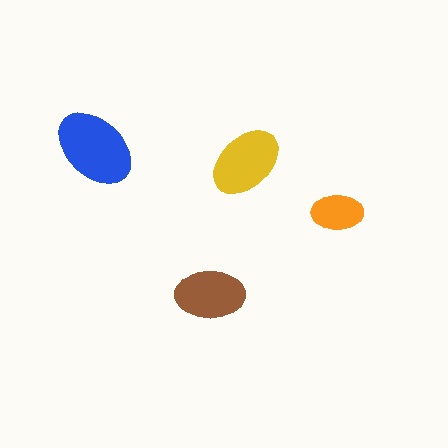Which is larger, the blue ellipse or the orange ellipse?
The blue one.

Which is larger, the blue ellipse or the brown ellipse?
The blue one.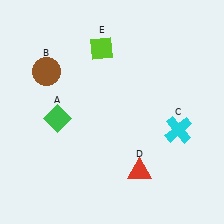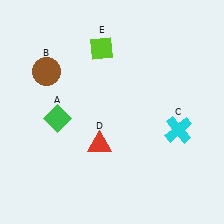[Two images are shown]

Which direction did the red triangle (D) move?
The red triangle (D) moved left.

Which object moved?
The red triangle (D) moved left.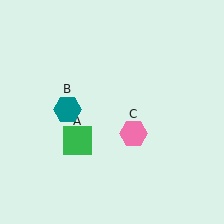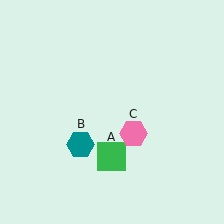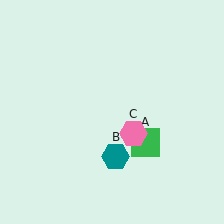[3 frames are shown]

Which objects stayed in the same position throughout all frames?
Pink hexagon (object C) remained stationary.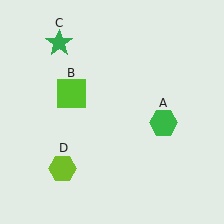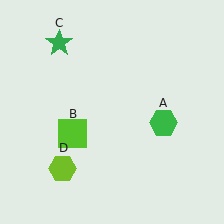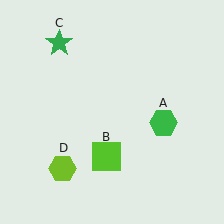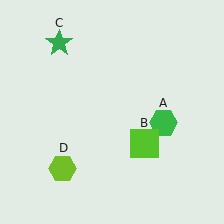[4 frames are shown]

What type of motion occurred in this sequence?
The lime square (object B) rotated counterclockwise around the center of the scene.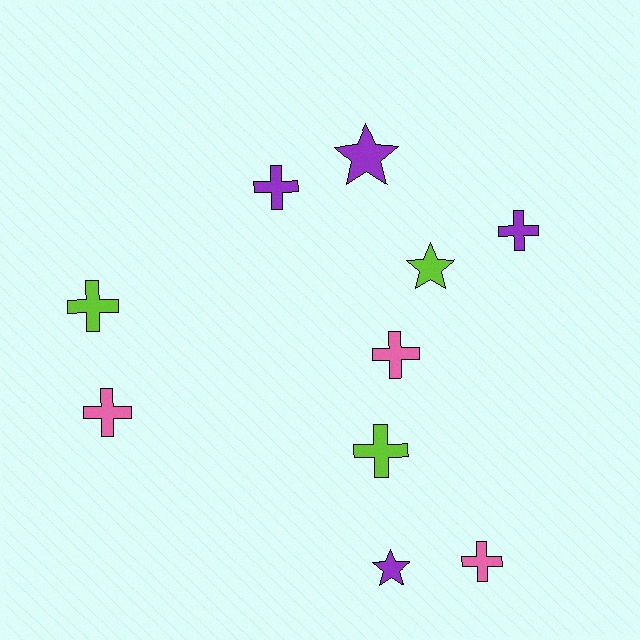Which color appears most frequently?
Purple, with 4 objects.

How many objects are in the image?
There are 10 objects.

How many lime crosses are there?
There are 2 lime crosses.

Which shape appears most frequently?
Cross, with 7 objects.